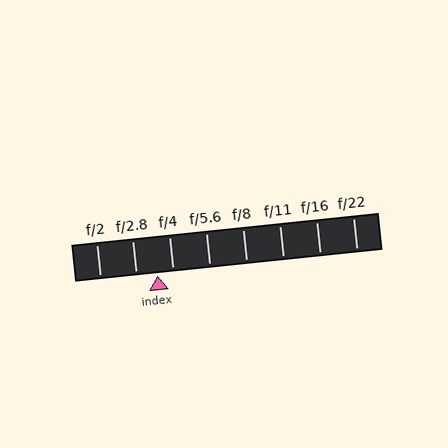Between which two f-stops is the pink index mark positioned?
The index mark is between f/2.8 and f/4.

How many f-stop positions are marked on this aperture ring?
There are 8 f-stop positions marked.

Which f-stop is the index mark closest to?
The index mark is closest to f/4.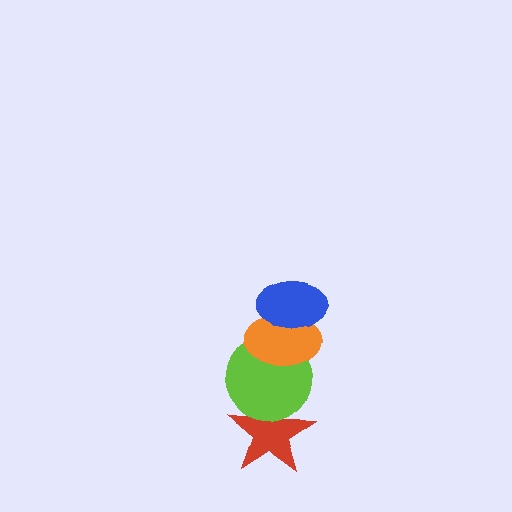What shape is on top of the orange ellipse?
The blue ellipse is on top of the orange ellipse.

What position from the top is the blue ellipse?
The blue ellipse is 1st from the top.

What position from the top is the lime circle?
The lime circle is 3rd from the top.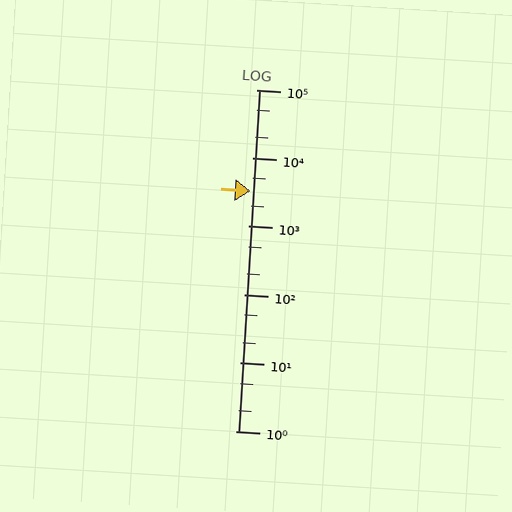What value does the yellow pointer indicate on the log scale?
The pointer indicates approximately 3300.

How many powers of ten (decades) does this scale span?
The scale spans 5 decades, from 1 to 100000.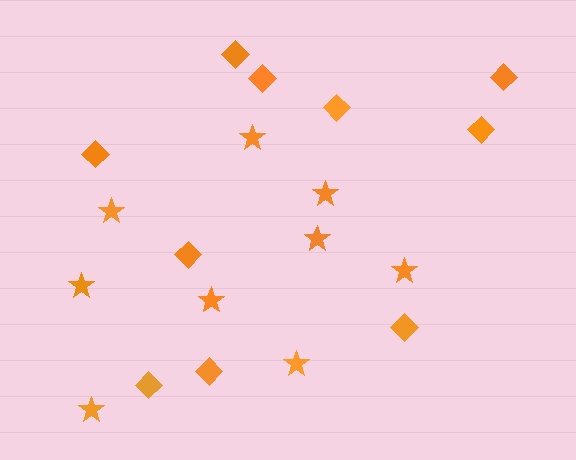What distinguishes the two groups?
There are 2 groups: one group of stars (9) and one group of diamonds (10).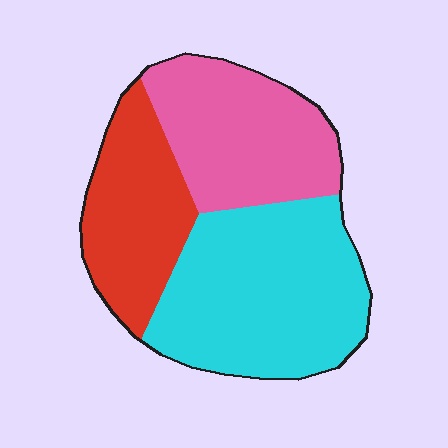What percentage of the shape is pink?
Pink takes up about one third (1/3) of the shape.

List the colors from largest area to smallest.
From largest to smallest: cyan, pink, red.